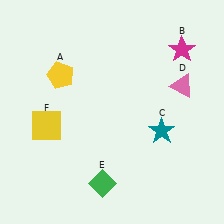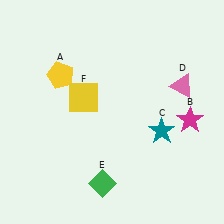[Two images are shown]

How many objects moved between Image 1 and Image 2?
2 objects moved between the two images.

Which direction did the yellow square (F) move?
The yellow square (F) moved right.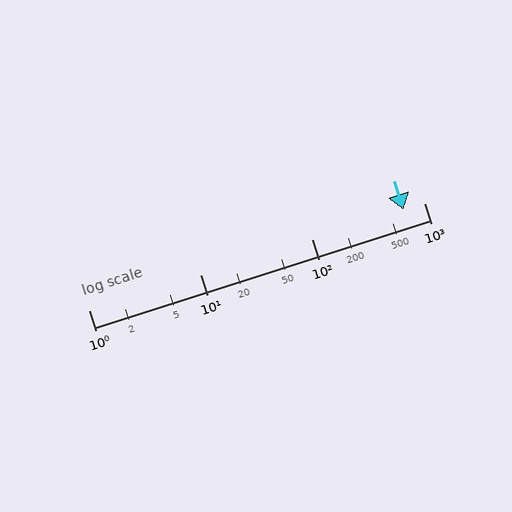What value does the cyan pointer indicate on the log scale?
The pointer indicates approximately 650.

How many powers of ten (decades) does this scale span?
The scale spans 3 decades, from 1 to 1000.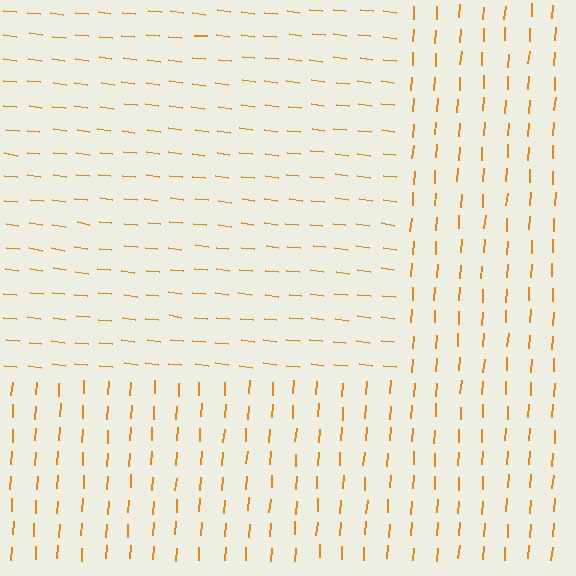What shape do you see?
I see a rectangle.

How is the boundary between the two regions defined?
The boundary is defined purely by a change in line orientation (approximately 86 degrees difference). All lines are the same color and thickness.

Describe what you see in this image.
The image is filled with small orange line segments. A rectangle region in the image has lines oriented differently from the surrounding lines, creating a visible texture boundary.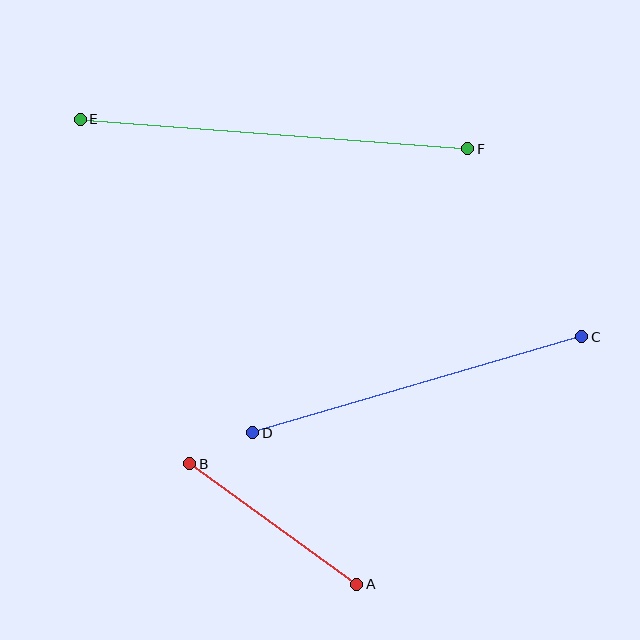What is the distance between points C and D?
The distance is approximately 343 pixels.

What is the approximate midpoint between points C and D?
The midpoint is at approximately (417, 385) pixels.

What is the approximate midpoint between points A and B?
The midpoint is at approximately (273, 524) pixels.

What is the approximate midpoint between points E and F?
The midpoint is at approximately (274, 134) pixels.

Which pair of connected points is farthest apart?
Points E and F are farthest apart.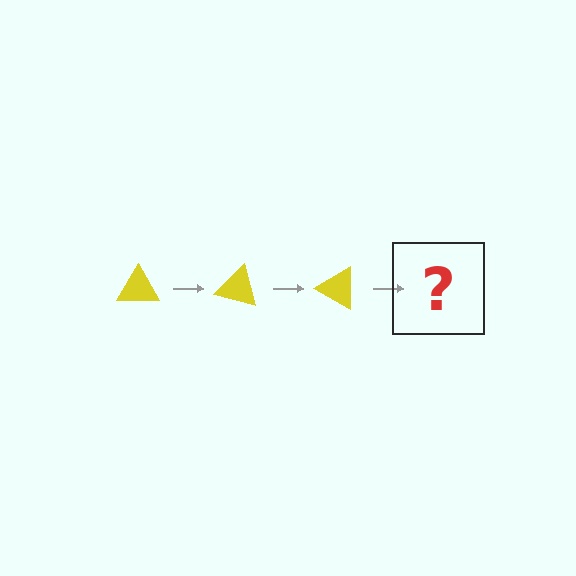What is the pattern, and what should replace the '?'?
The pattern is that the triangle rotates 15 degrees each step. The '?' should be a yellow triangle rotated 45 degrees.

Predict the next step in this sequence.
The next step is a yellow triangle rotated 45 degrees.